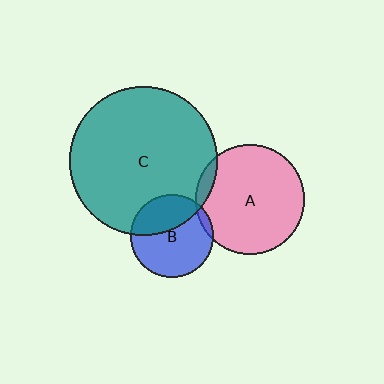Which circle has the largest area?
Circle C (teal).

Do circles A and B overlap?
Yes.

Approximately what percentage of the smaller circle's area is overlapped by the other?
Approximately 5%.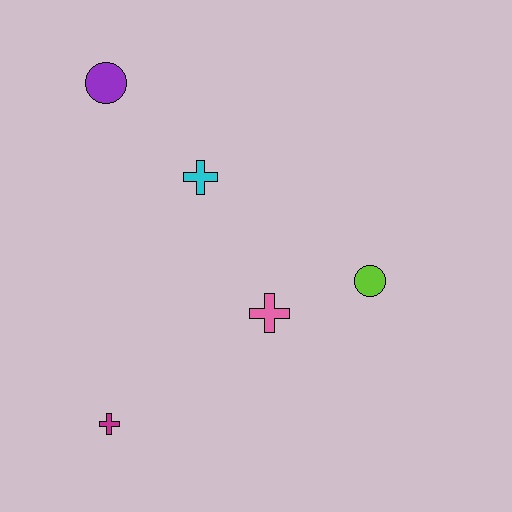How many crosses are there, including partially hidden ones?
There are 3 crosses.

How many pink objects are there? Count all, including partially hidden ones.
There is 1 pink object.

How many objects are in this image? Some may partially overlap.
There are 5 objects.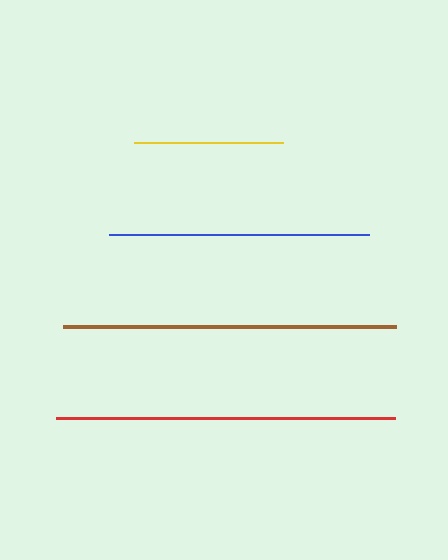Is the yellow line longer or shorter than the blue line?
The blue line is longer than the yellow line.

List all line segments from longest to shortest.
From longest to shortest: red, brown, blue, yellow.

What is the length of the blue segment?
The blue segment is approximately 260 pixels long.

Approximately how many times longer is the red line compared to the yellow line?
The red line is approximately 2.3 times the length of the yellow line.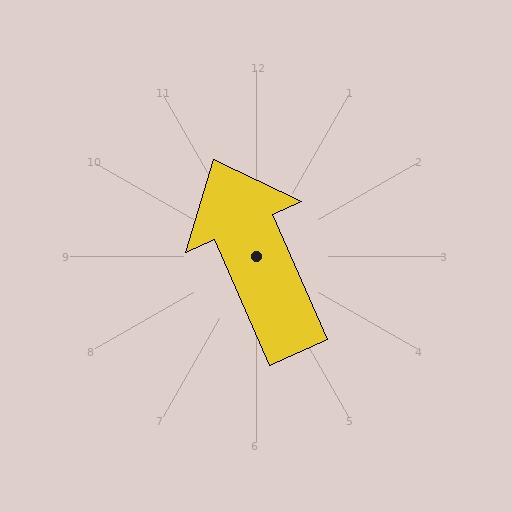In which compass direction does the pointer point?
Northwest.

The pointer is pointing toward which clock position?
Roughly 11 o'clock.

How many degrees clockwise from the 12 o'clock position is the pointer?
Approximately 336 degrees.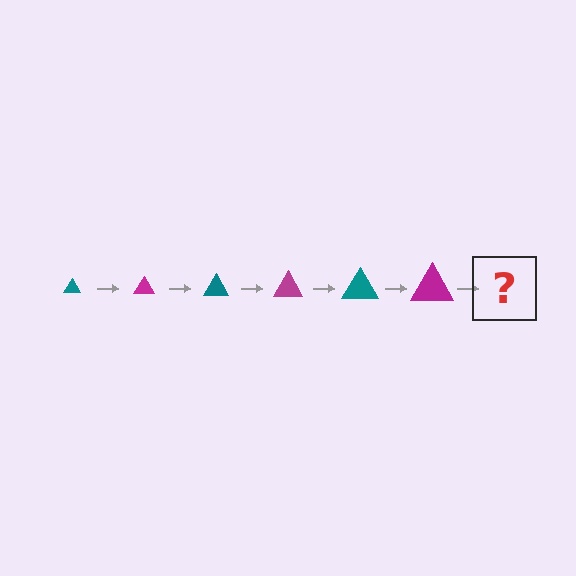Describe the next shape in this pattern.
It should be a teal triangle, larger than the previous one.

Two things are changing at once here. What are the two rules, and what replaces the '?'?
The two rules are that the triangle grows larger each step and the color cycles through teal and magenta. The '?' should be a teal triangle, larger than the previous one.